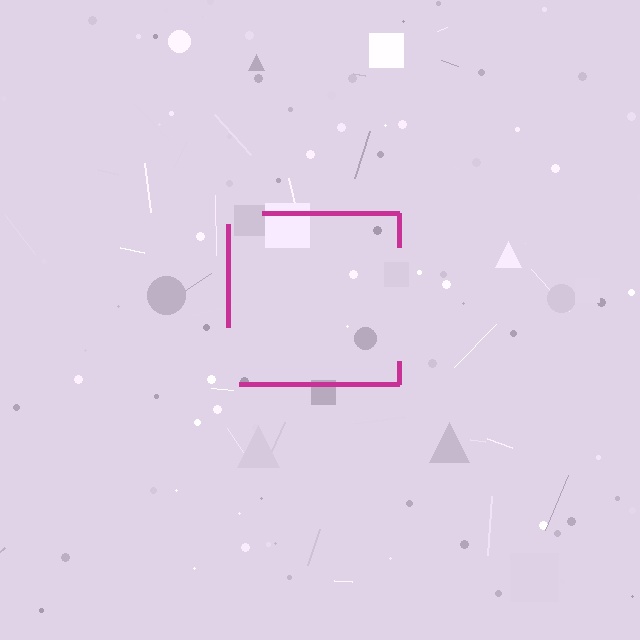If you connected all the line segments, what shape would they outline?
They would outline a square.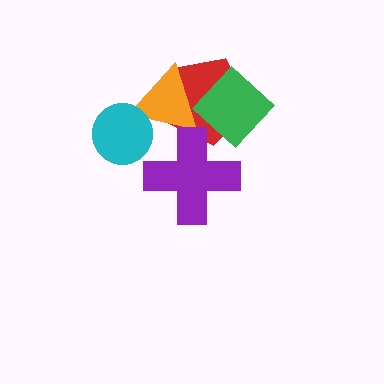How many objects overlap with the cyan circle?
1 object overlaps with the cyan circle.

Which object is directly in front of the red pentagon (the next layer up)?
The orange triangle is directly in front of the red pentagon.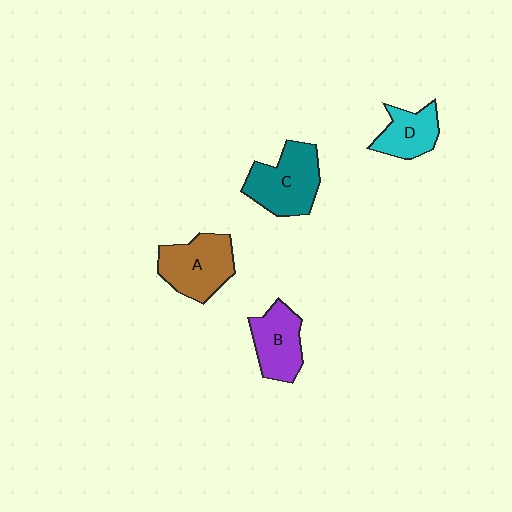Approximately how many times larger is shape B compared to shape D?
Approximately 1.2 times.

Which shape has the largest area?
Shape C (teal).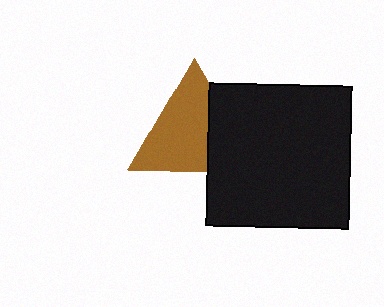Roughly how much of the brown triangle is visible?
Most of it is visible (roughly 70%).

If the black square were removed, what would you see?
You would see the complete brown triangle.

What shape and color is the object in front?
The object in front is a black square.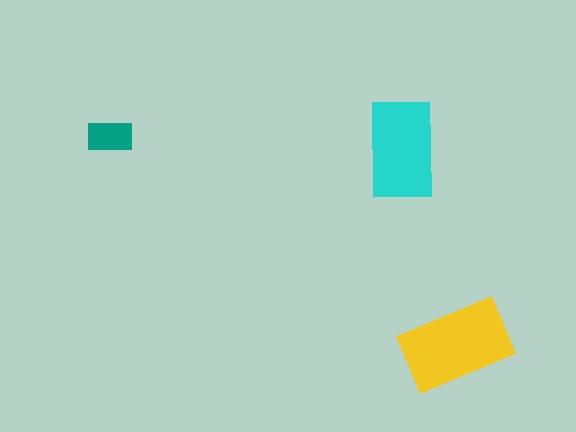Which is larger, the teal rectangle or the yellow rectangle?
The yellow one.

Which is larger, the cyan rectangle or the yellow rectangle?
The yellow one.